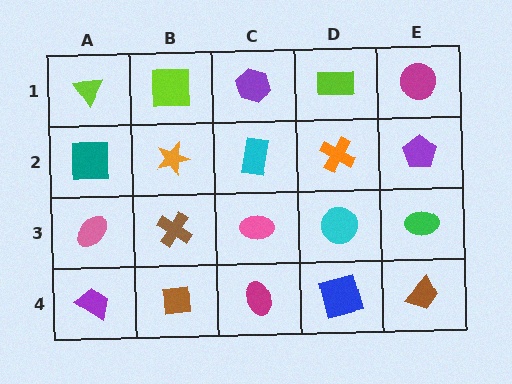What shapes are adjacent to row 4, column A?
A pink ellipse (row 3, column A), a brown square (row 4, column B).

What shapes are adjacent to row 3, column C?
A cyan rectangle (row 2, column C), a magenta ellipse (row 4, column C), a brown cross (row 3, column B), a cyan circle (row 3, column D).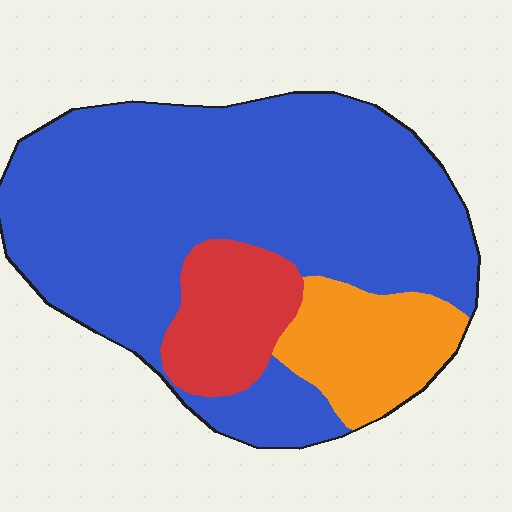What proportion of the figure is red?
Red takes up about one eighth (1/8) of the figure.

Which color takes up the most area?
Blue, at roughly 70%.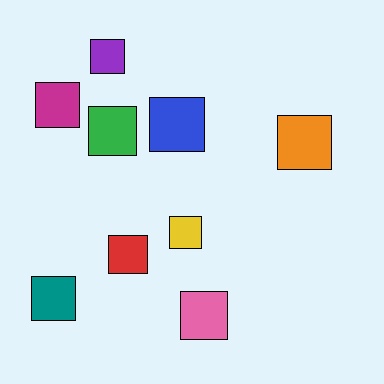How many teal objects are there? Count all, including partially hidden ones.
There is 1 teal object.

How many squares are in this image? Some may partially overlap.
There are 9 squares.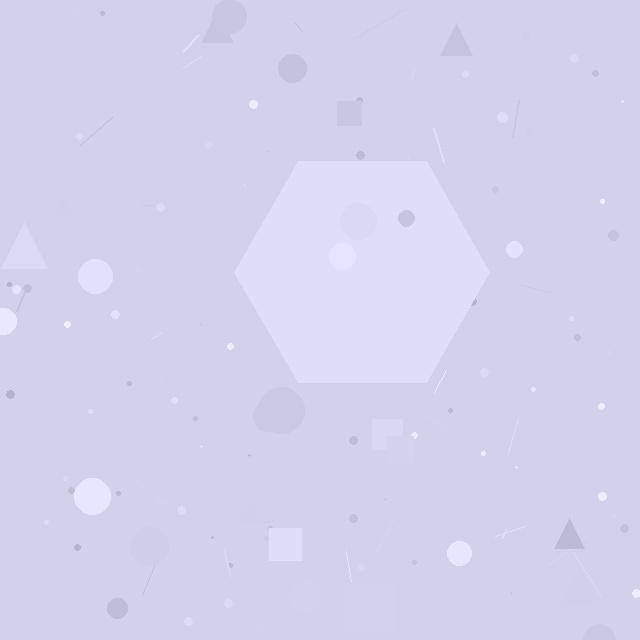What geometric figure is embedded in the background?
A hexagon is embedded in the background.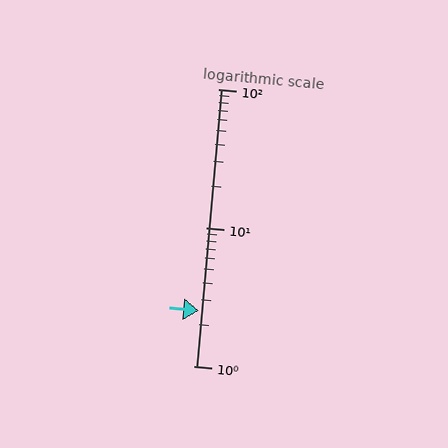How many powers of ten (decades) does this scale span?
The scale spans 2 decades, from 1 to 100.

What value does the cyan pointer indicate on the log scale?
The pointer indicates approximately 2.5.